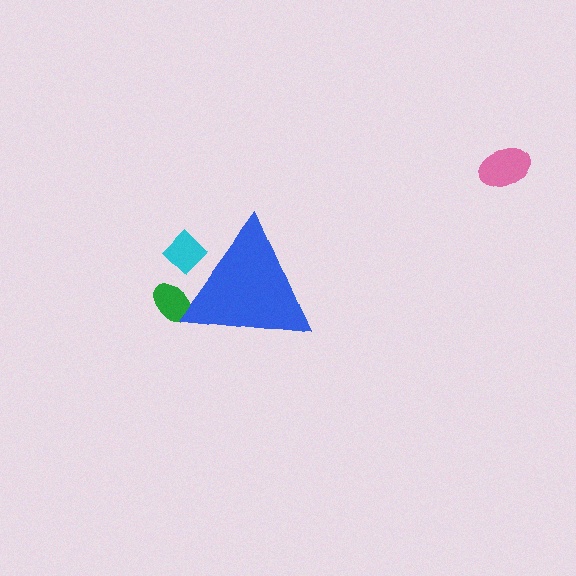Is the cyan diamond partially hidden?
Yes, the cyan diamond is partially hidden behind the blue triangle.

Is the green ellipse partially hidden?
Yes, the green ellipse is partially hidden behind the blue triangle.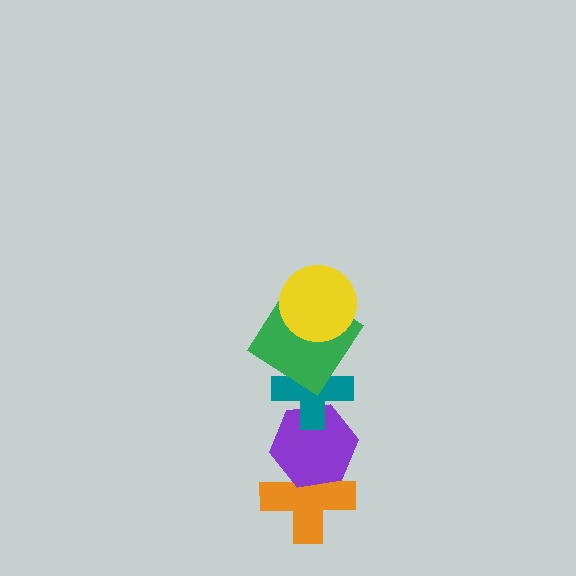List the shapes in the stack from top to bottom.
From top to bottom: the yellow circle, the green diamond, the teal cross, the purple hexagon, the orange cross.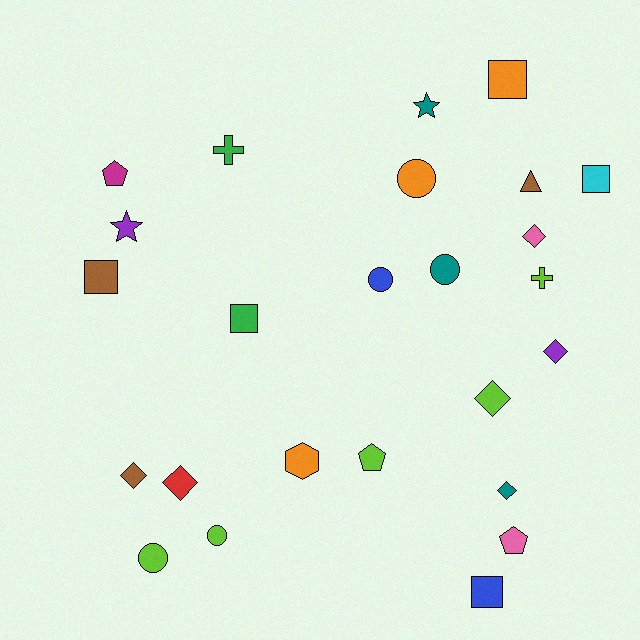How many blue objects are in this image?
There are 2 blue objects.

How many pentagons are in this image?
There are 3 pentagons.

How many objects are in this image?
There are 25 objects.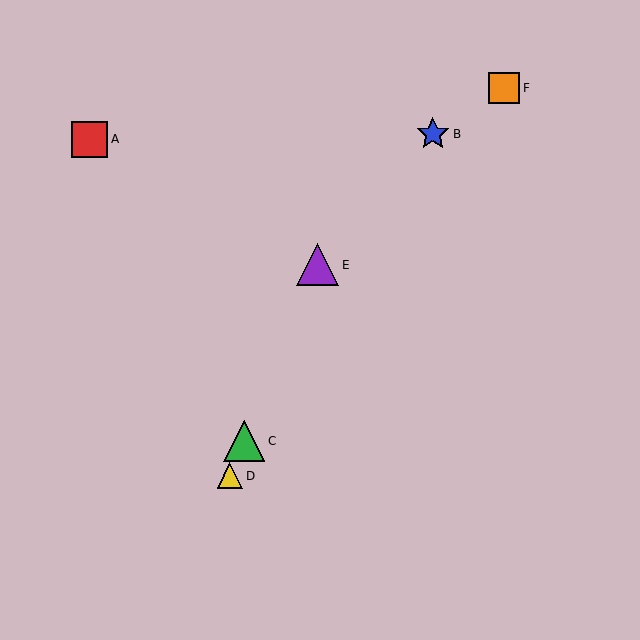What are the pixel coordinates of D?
Object D is at (230, 476).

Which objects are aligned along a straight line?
Objects C, D, E are aligned along a straight line.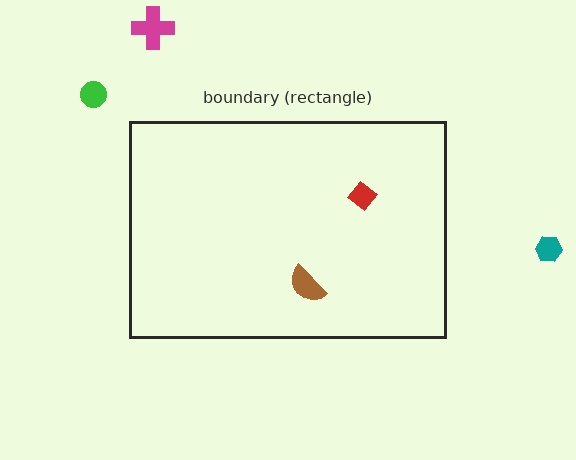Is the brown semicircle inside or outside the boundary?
Inside.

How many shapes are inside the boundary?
2 inside, 3 outside.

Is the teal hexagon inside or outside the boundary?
Outside.